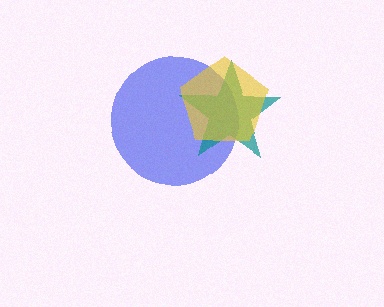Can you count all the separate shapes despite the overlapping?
Yes, there are 3 separate shapes.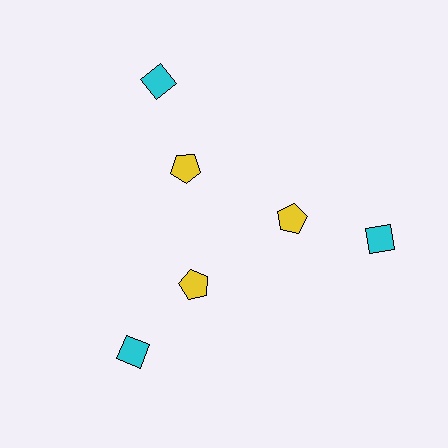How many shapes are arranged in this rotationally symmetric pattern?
There are 6 shapes, arranged in 3 groups of 2.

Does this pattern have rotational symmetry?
Yes, this pattern has 3-fold rotational symmetry. It looks the same after rotating 120 degrees around the center.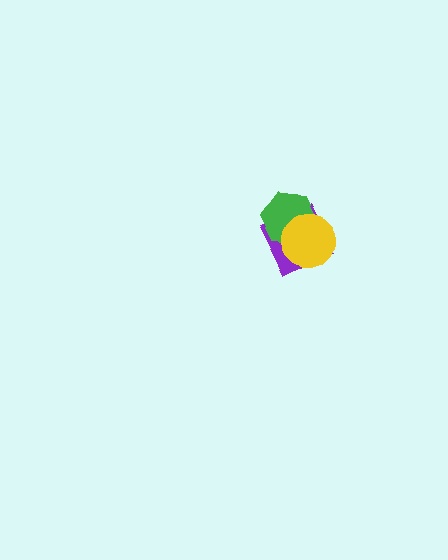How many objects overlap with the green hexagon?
2 objects overlap with the green hexagon.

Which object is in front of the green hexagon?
The yellow circle is in front of the green hexagon.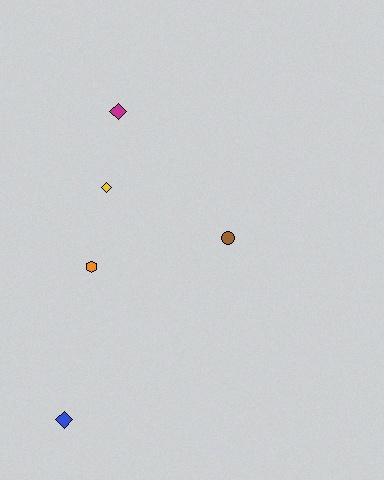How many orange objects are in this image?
There is 1 orange object.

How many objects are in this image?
There are 5 objects.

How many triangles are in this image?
There are no triangles.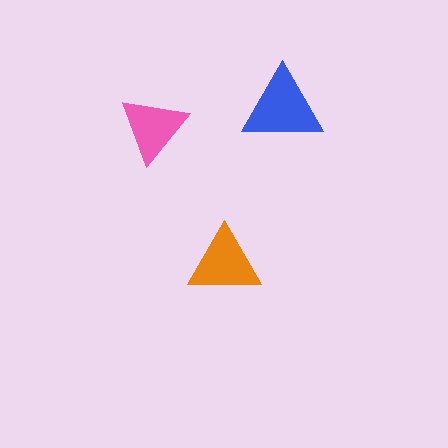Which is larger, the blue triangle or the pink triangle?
The blue one.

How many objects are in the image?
There are 3 objects in the image.